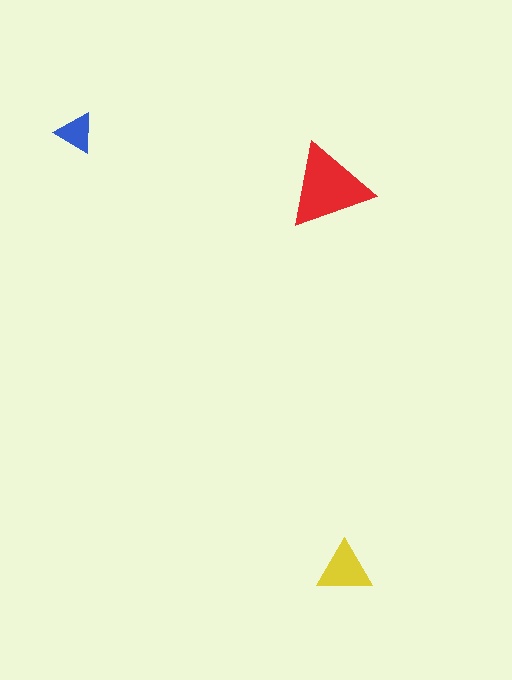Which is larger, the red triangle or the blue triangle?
The red one.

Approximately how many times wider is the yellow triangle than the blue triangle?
About 1.5 times wider.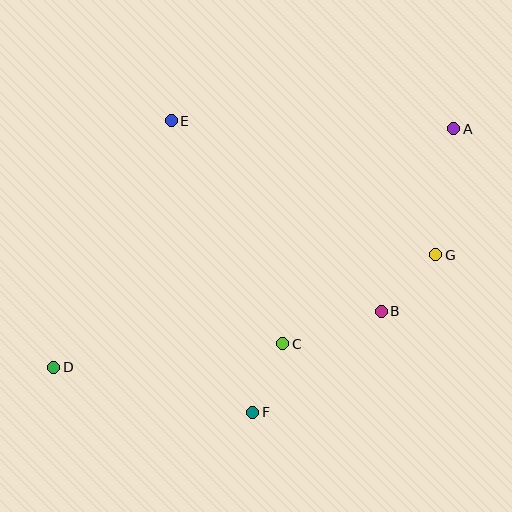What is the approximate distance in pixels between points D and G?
The distance between D and G is approximately 398 pixels.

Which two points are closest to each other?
Points C and F are closest to each other.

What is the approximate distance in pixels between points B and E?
The distance between B and E is approximately 284 pixels.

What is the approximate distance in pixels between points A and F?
The distance between A and F is approximately 348 pixels.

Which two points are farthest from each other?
Points A and D are farthest from each other.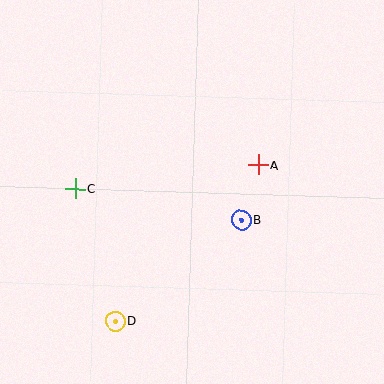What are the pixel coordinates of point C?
Point C is at (75, 188).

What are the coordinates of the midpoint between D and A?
The midpoint between D and A is at (186, 243).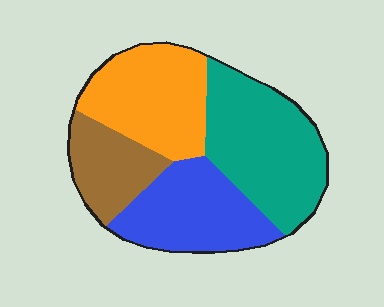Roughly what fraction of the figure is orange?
Orange covers about 25% of the figure.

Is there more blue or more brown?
Blue.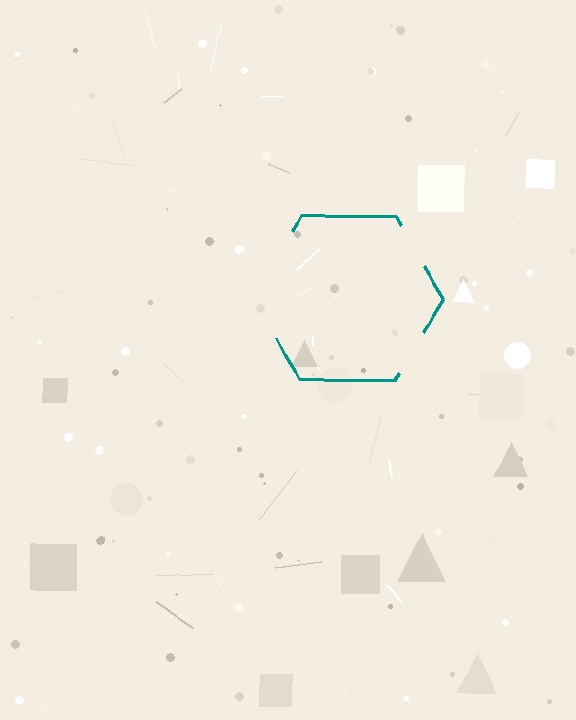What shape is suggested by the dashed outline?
The dashed outline suggests a hexagon.